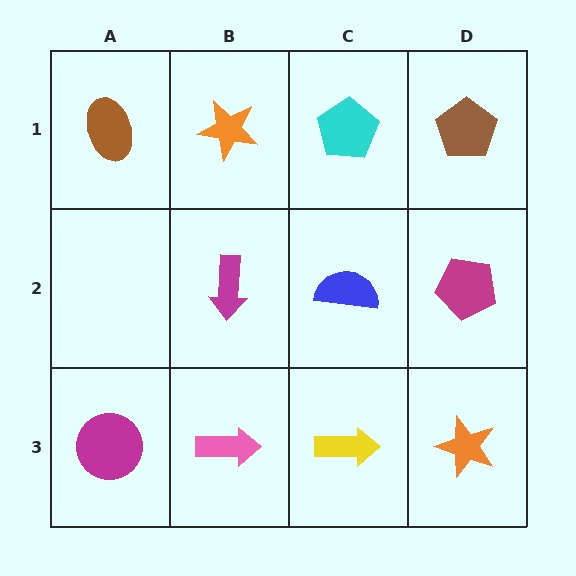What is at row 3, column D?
An orange star.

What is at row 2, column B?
A magenta arrow.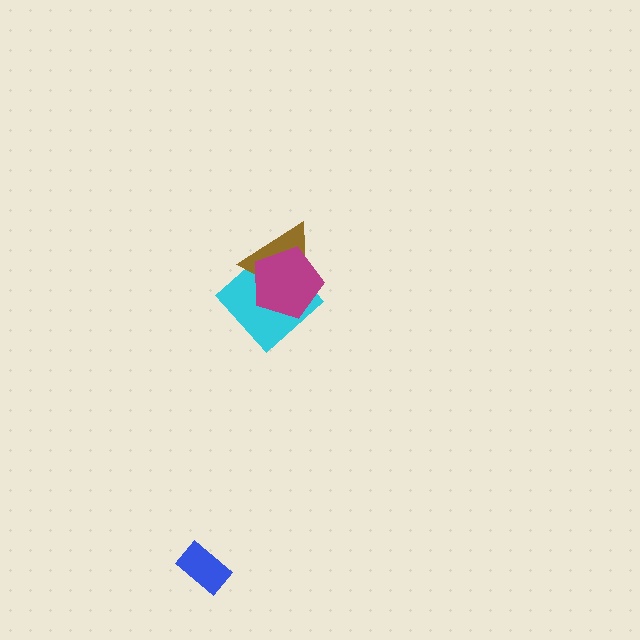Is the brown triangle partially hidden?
Yes, it is partially covered by another shape.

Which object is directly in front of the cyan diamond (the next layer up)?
The brown triangle is directly in front of the cyan diamond.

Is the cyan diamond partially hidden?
Yes, it is partially covered by another shape.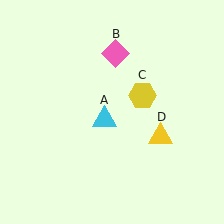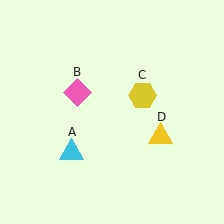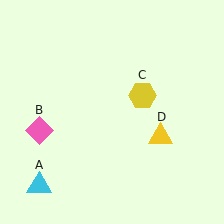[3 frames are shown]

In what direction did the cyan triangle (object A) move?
The cyan triangle (object A) moved down and to the left.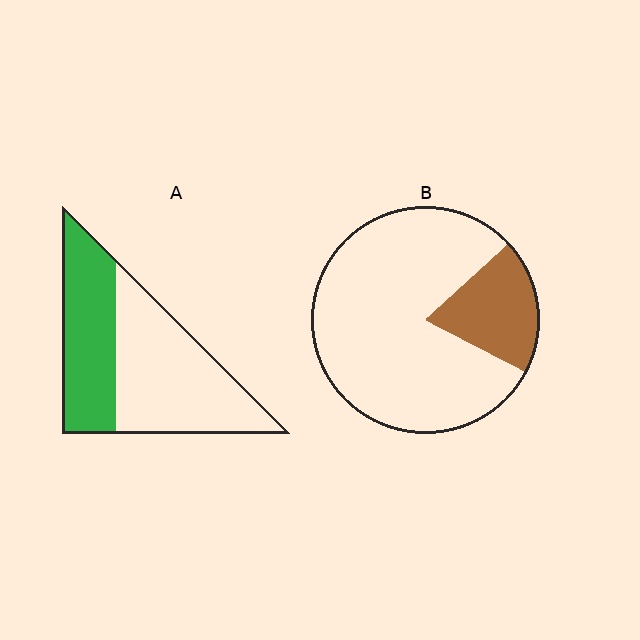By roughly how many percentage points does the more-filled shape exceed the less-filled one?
By roughly 20 percentage points (A over B).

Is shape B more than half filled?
No.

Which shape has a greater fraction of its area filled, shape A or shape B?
Shape A.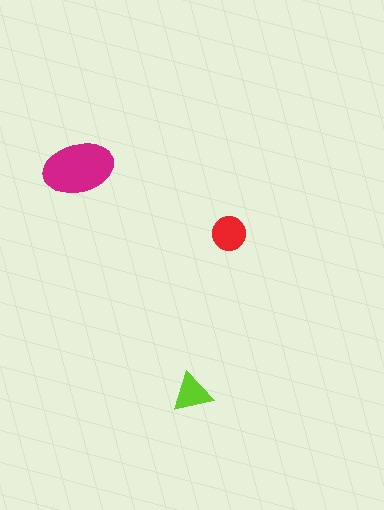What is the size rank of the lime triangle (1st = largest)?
3rd.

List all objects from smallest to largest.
The lime triangle, the red circle, the magenta ellipse.